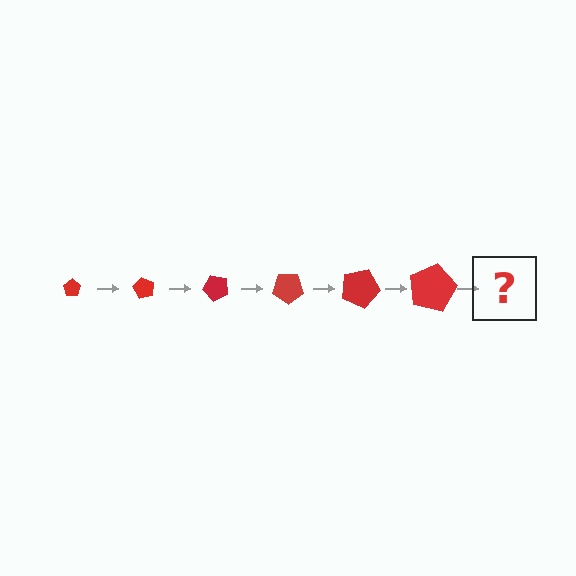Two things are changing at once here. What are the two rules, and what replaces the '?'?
The two rules are that the pentagon grows larger each step and it rotates 60 degrees each step. The '?' should be a pentagon, larger than the previous one and rotated 360 degrees from the start.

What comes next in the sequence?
The next element should be a pentagon, larger than the previous one and rotated 360 degrees from the start.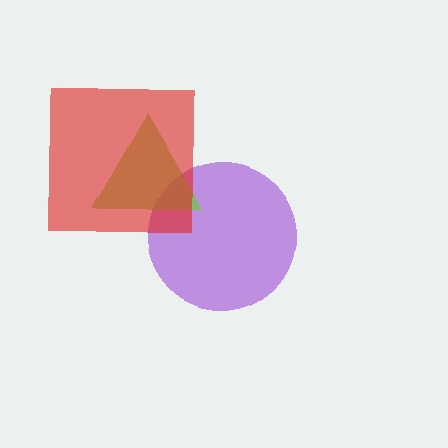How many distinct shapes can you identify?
There are 3 distinct shapes: a purple circle, a lime triangle, a red square.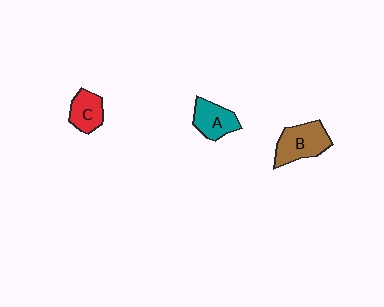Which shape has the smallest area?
Shape C (red).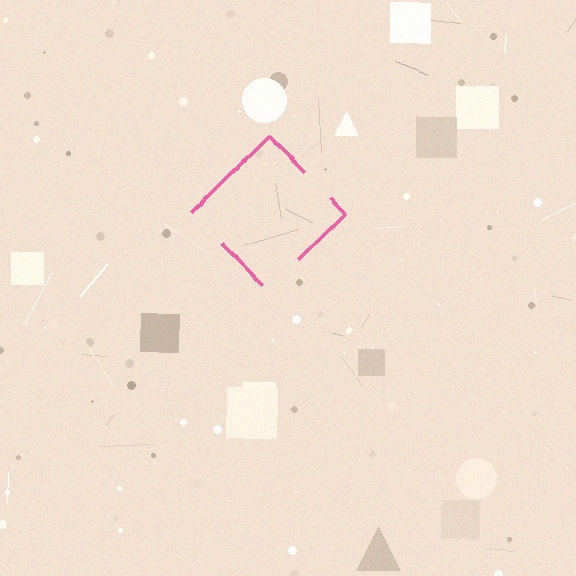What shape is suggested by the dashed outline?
The dashed outline suggests a diamond.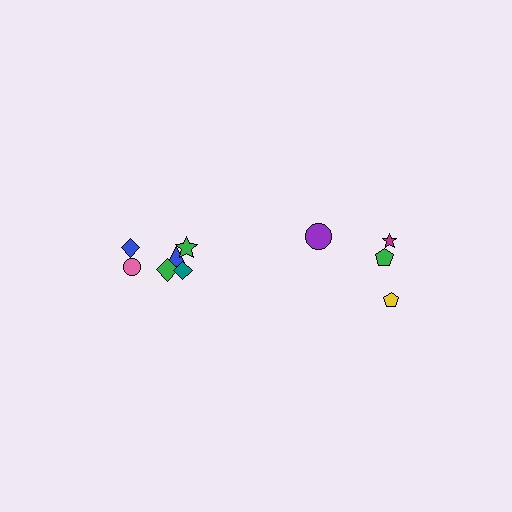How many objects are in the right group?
There are 4 objects.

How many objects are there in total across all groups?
There are 10 objects.